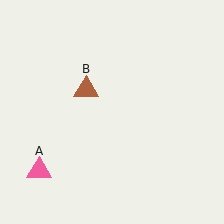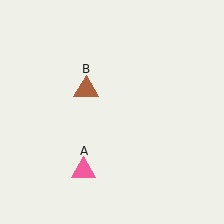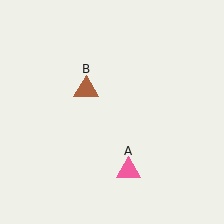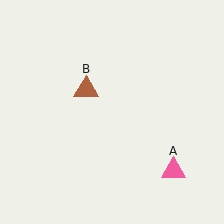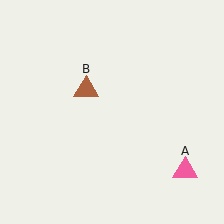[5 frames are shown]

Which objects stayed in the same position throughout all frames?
Brown triangle (object B) remained stationary.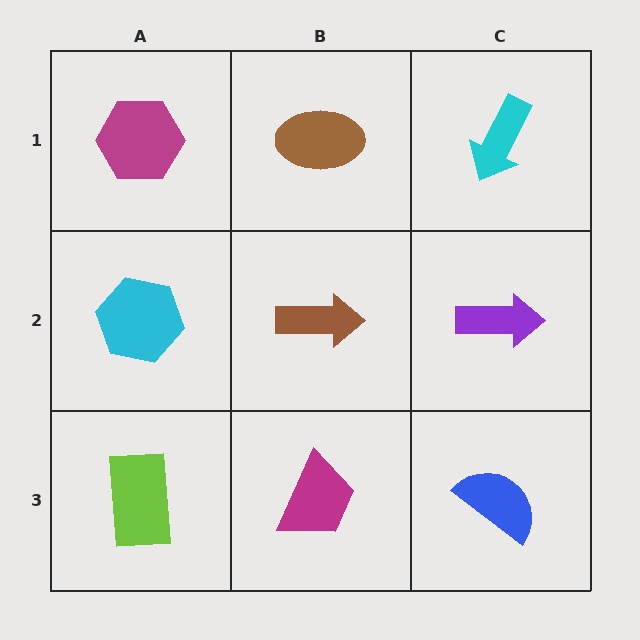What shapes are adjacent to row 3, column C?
A purple arrow (row 2, column C), a magenta trapezoid (row 3, column B).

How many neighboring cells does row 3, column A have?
2.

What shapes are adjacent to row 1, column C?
A purple arrow (row 2, column C), a brown ellipse (row 1, column B).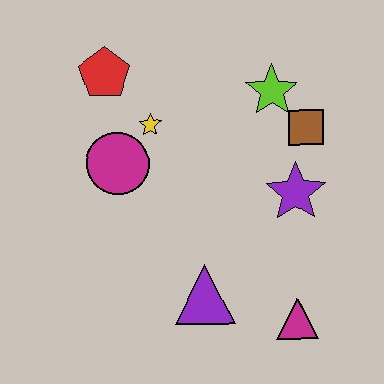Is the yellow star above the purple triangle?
Yes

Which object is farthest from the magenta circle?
The magenta triangle is farthest from the magenta circle.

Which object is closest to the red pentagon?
The yellow star is closest to the red pentagon.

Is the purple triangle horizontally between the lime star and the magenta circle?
Yes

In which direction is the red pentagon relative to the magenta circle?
The red pentagon is above the magenta circle.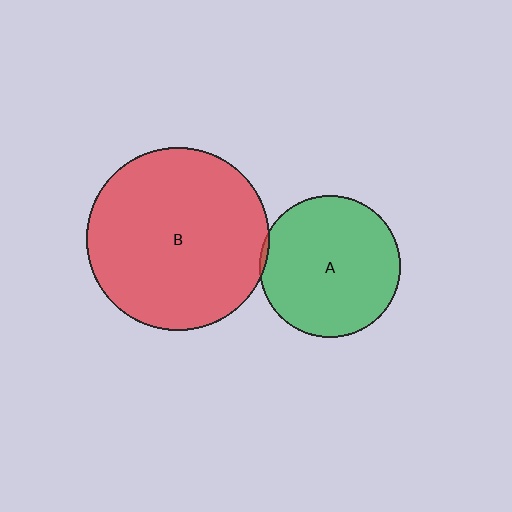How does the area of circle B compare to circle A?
Approximately 1.7 times.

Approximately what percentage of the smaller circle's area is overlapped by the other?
Approximately 5%.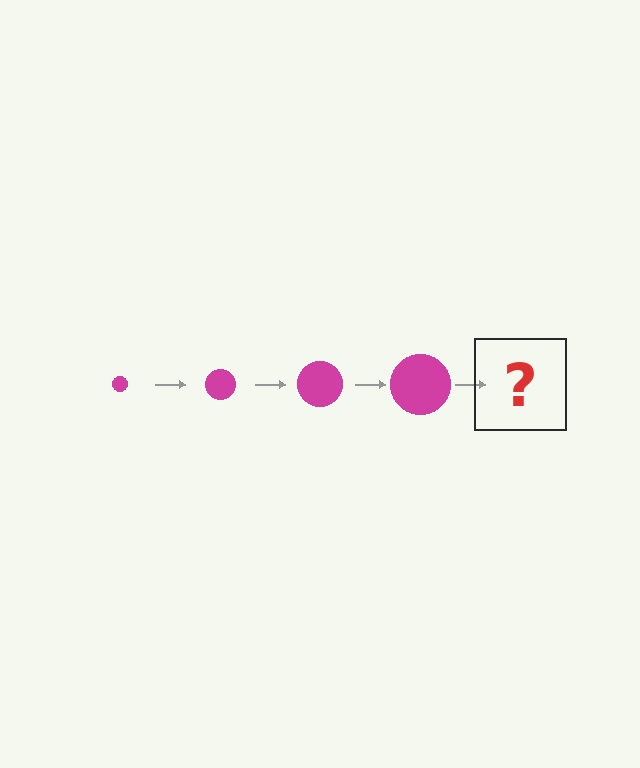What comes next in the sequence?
The next element should be a magenta circle, larger than the previous one.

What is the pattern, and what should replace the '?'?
The pattern is that the circle gets progressively larger each step. The '?' should be a magenta circle, larger than the previous one.